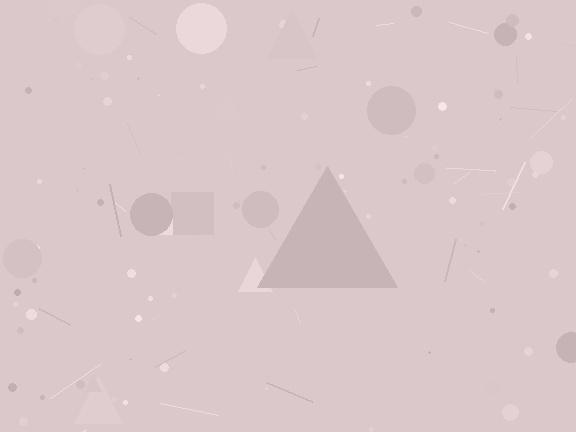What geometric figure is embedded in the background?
A triangle is embedded in the background.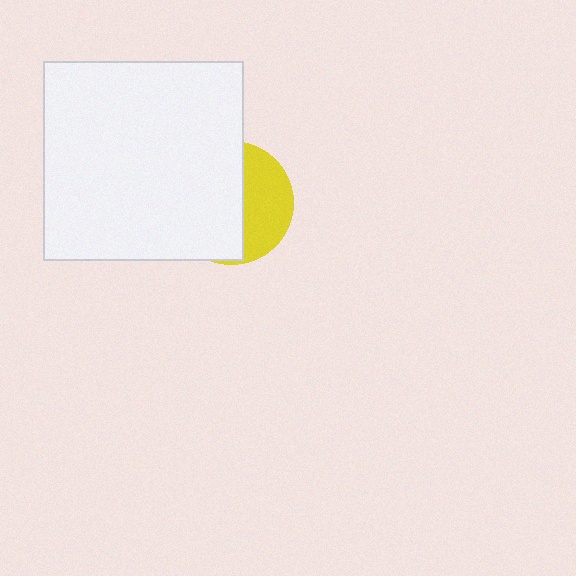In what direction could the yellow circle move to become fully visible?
The yellow circle could move right. That would shift it out from behind the white square entirely.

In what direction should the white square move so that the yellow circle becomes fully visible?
The white square should move left. That is the shortest direction to clear the overlap and leave the yellow circle fully visible.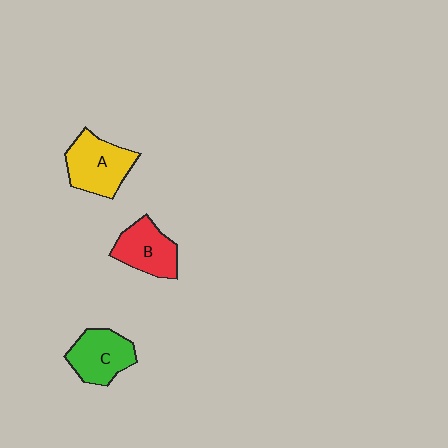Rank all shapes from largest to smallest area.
From largest to smallest: A (yellow), C (green), B (red).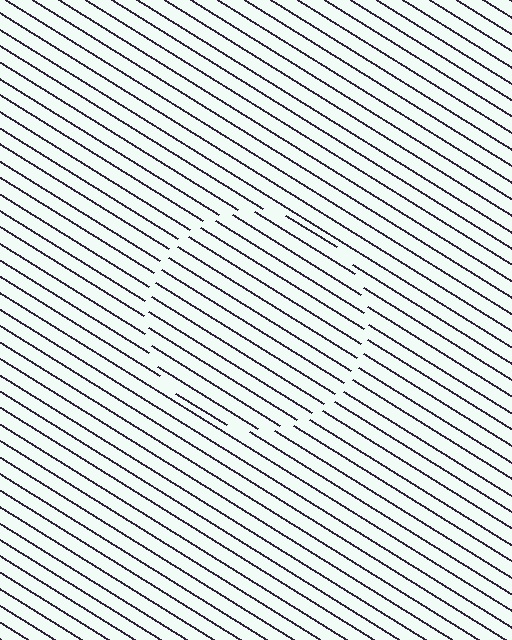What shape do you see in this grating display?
An illusory circle. The interior of the shape contains the same grating, shifted by half a period — the contour is defined by the phase discontinuity where line-ends from the inner and outer gratings abut.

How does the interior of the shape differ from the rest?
The interior of the shape contains the same grating, shifted by half a period — the contour is defined by the phase discontinuity where line-ends from the inner and outer gratings abut.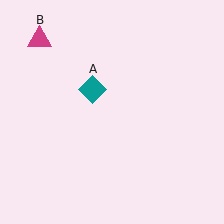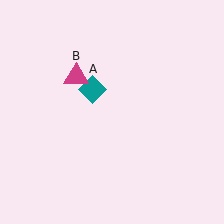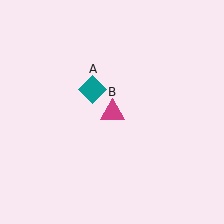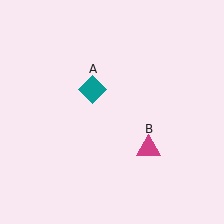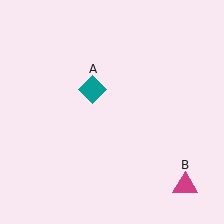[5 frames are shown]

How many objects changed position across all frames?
1 object changed position: magenta triangle (object B).